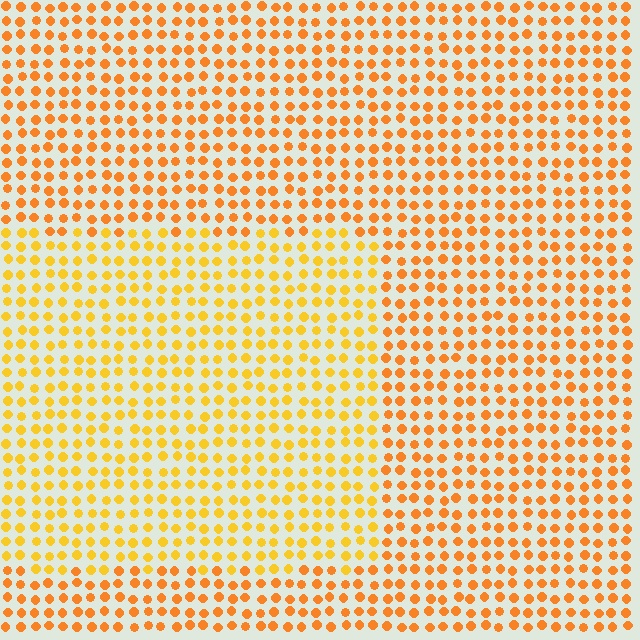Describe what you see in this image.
The image is filled with small orange elements in a uniform arrangement. A rectangle-shaped region is visible where the elements are tinted to a slightly different hue, forming a subtle color boundary.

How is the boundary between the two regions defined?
The boundary is defined purely by a slight shift in hue (about 21 degrees). Spacing, size, and orientation are identical on both sides.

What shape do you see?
I see a rectangle.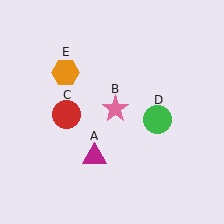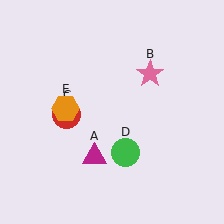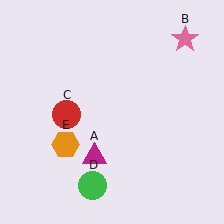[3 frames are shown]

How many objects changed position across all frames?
3 objects changed position: pink star (object B), green circle (object D), orange hexagon (object E).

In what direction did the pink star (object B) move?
The pink star (object B) moved up and to the right.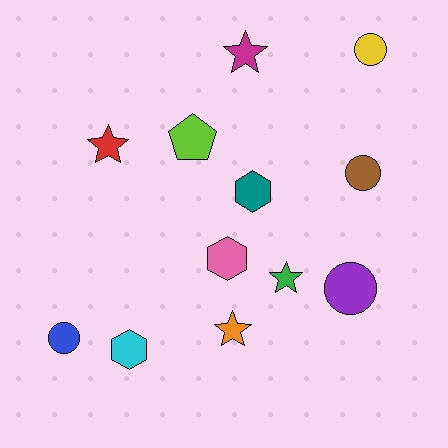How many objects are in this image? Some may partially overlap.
There are 12 objects.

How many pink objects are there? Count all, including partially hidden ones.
There is 1 pink object.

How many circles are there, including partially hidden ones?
There are 4 circles.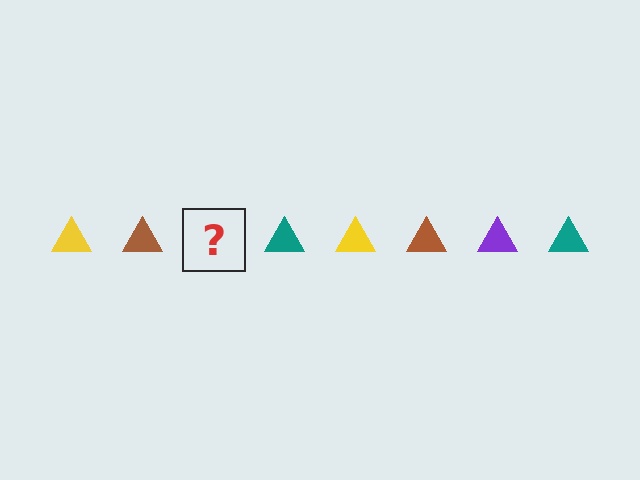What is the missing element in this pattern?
The missing element is a purple triangle.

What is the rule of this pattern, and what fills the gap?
The rule is that the pattern cycles through yellow, brown, purple, teal triangles. The gap should be filled with a purple triangle.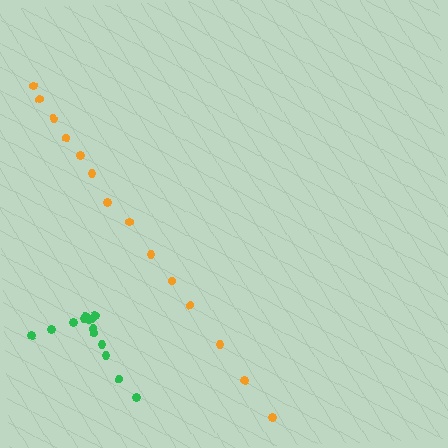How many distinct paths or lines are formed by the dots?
There are 2 distinct paths.